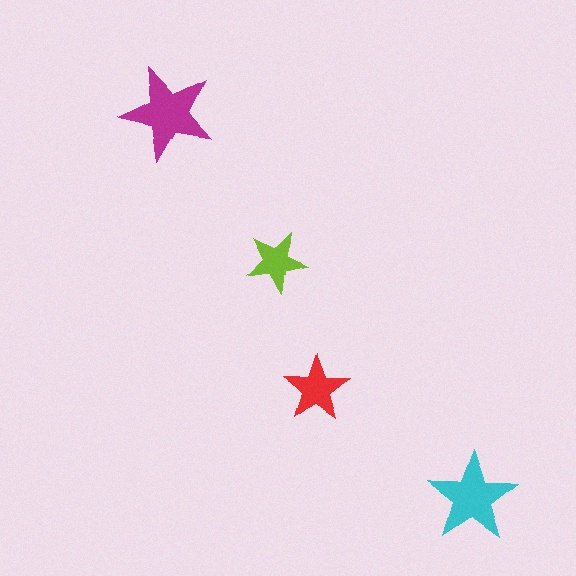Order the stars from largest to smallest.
the magenta one, the cyan one, the red one, the lime one.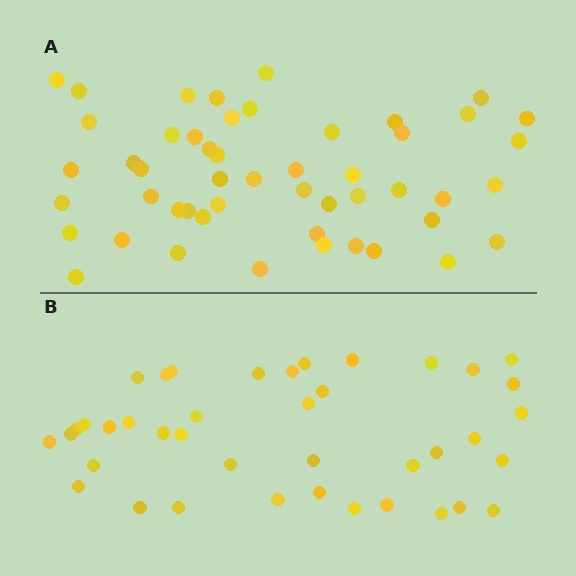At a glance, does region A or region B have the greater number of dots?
Region A (the top region) has more dots.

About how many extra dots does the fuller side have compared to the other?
Region A has roughly 10 or so more dots than region B.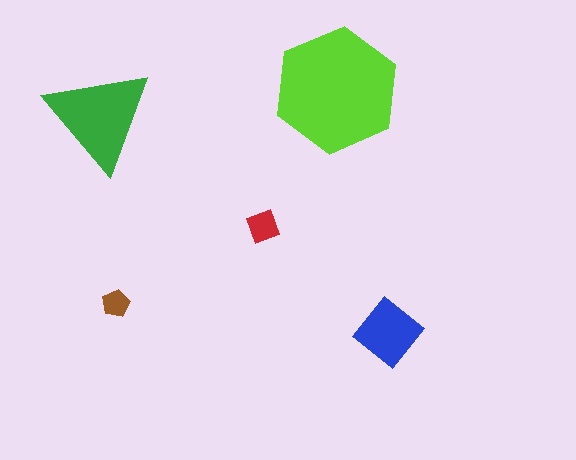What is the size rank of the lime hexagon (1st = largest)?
1st.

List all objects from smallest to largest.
The brown pentagon, the red diamond, the blue diamond, the green triangle, the lime hexagon.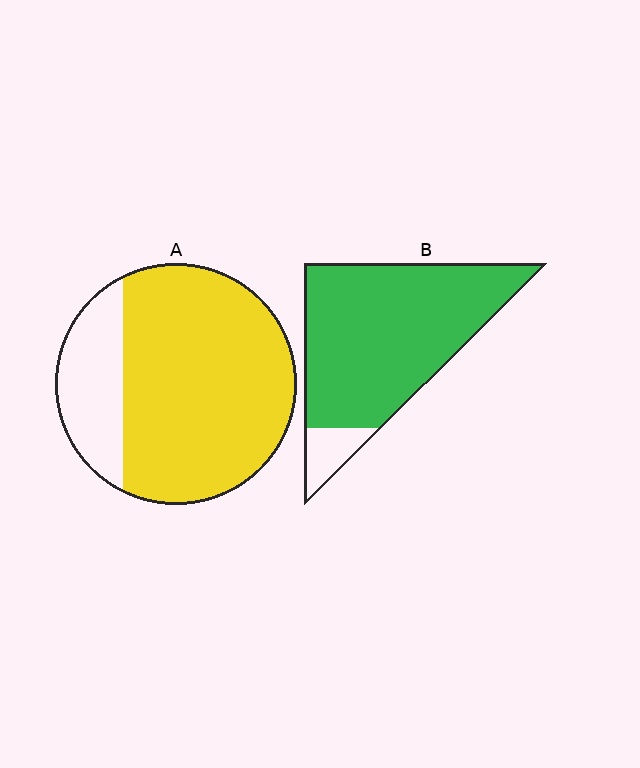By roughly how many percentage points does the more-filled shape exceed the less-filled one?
By roughly 15 percentage points (B over A).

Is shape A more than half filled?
Yes.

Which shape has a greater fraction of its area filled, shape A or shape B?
Shape B.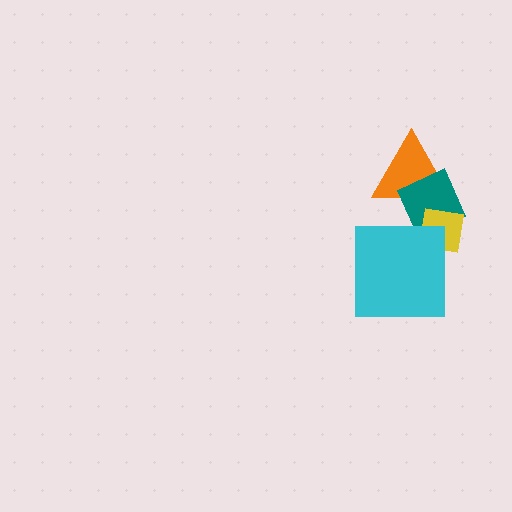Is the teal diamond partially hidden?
Yes, it is partially covered by another shape.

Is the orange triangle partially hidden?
Yes, it is partially covered by another shape.